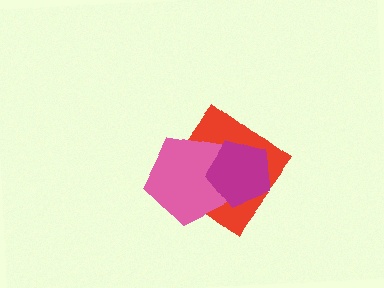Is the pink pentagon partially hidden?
Yes, it is partially covered by another shape.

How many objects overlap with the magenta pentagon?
2 objects overlap with the magenta pentagon.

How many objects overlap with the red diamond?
2 objects overlap with the red diamond.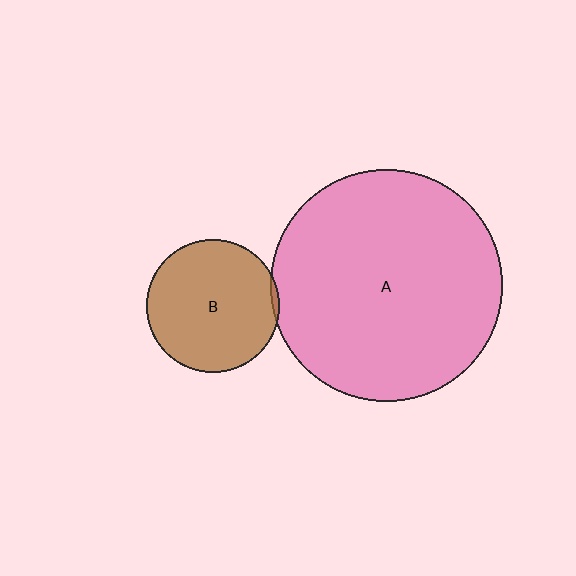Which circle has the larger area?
Circle A (pink).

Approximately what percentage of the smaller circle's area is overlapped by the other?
Approximately 5%.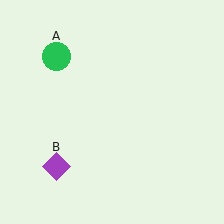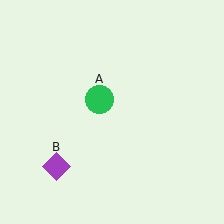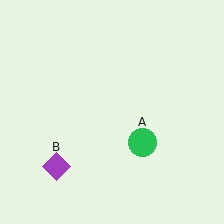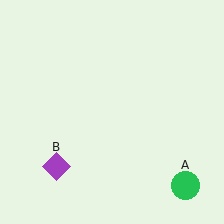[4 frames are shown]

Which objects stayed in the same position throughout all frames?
Purple diamond (object B) remained stationary.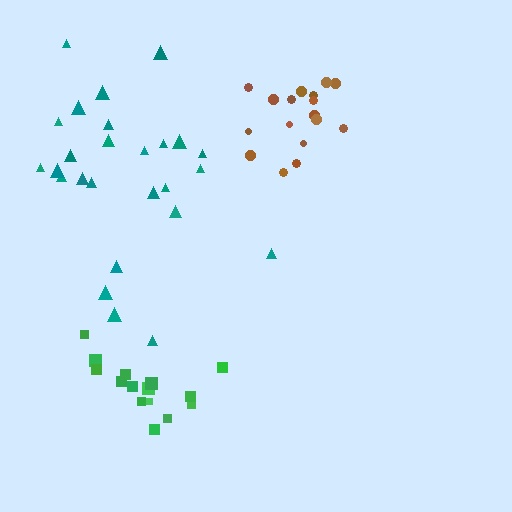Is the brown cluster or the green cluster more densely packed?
Green.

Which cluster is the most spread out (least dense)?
Teal.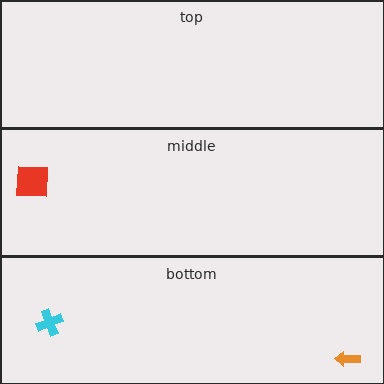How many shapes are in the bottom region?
2.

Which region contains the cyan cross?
The bottom region.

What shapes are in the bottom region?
The cyan cross, the orange arrow.